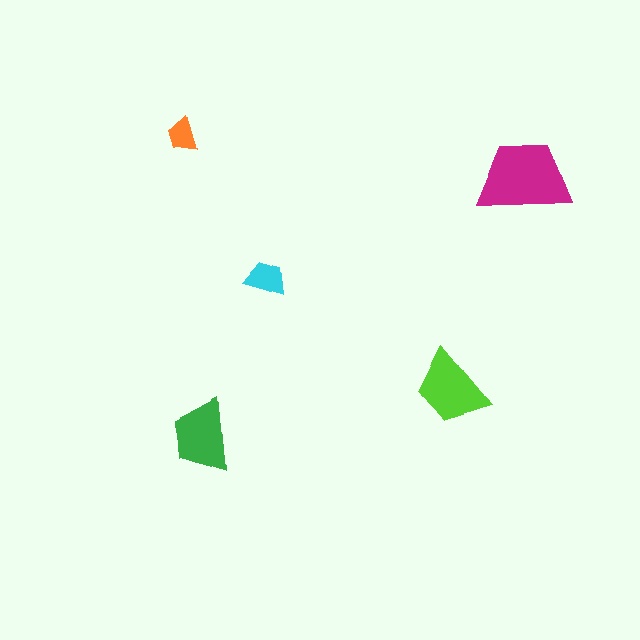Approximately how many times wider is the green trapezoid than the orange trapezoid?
About 2 times wider.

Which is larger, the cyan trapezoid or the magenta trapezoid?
The magenta one.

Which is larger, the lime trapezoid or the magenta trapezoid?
The magenta one.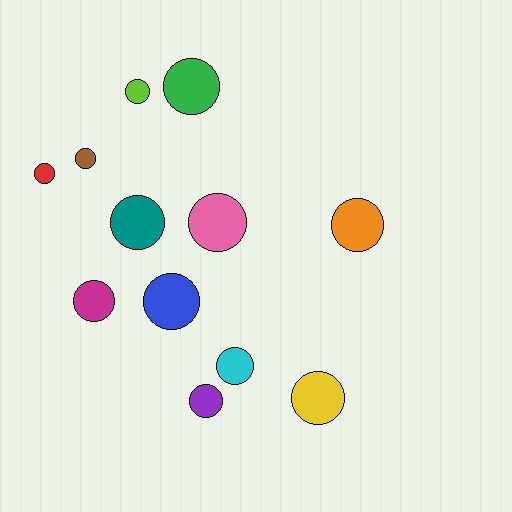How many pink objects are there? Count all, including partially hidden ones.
There is 1 pink object.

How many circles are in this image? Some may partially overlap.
There are 12 circles.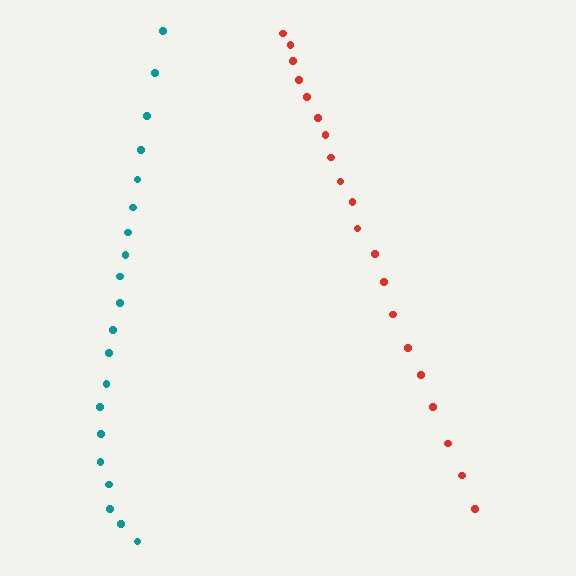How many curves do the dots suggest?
There are 2 distinct paths.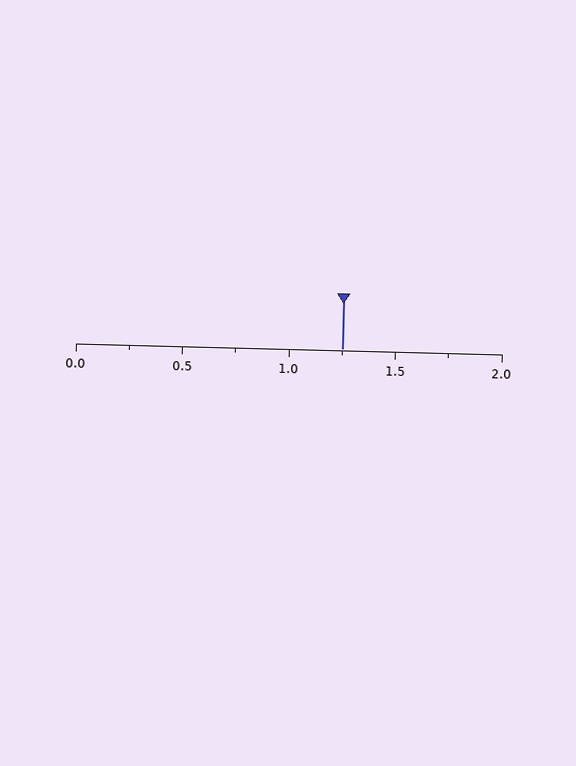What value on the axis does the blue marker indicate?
The marker indicates approximately 1.25.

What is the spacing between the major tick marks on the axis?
The major ticks are spaced 0.5 apart.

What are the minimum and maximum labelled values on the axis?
The axis runs from 0.0 to 2.0.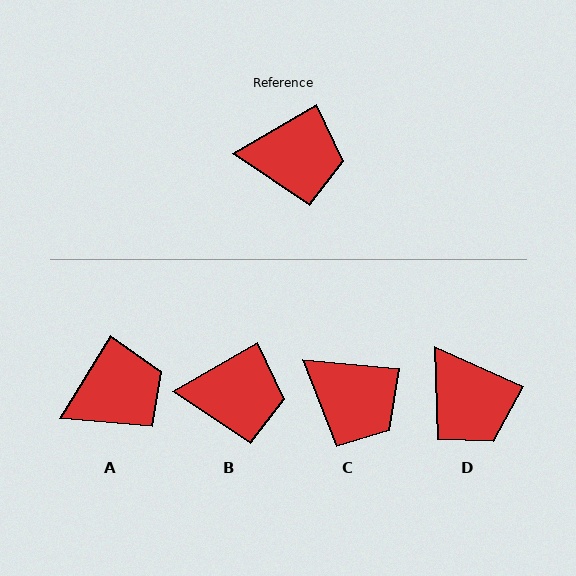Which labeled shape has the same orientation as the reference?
B.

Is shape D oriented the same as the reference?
No, it is off by about 54 degrees.